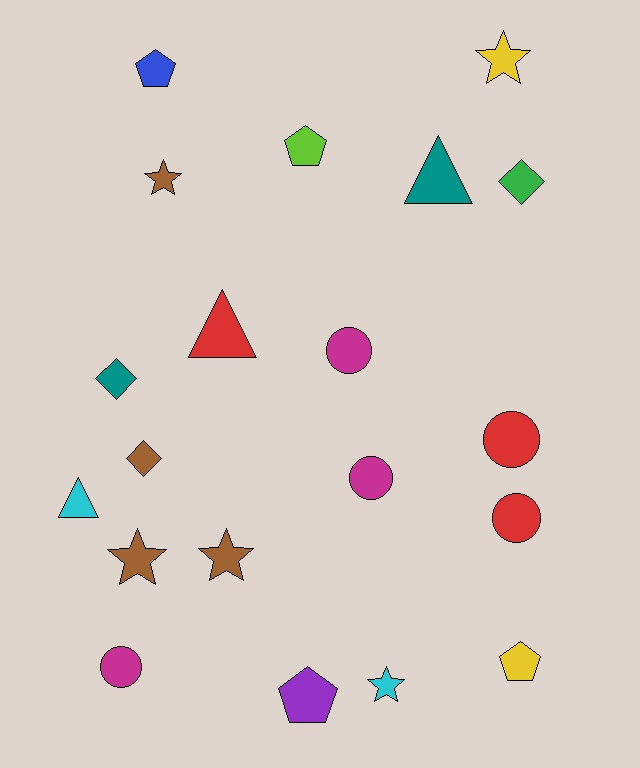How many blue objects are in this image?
There is 1 blue object.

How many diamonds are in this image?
There are 3 diamonds.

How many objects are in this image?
There are 20 objects.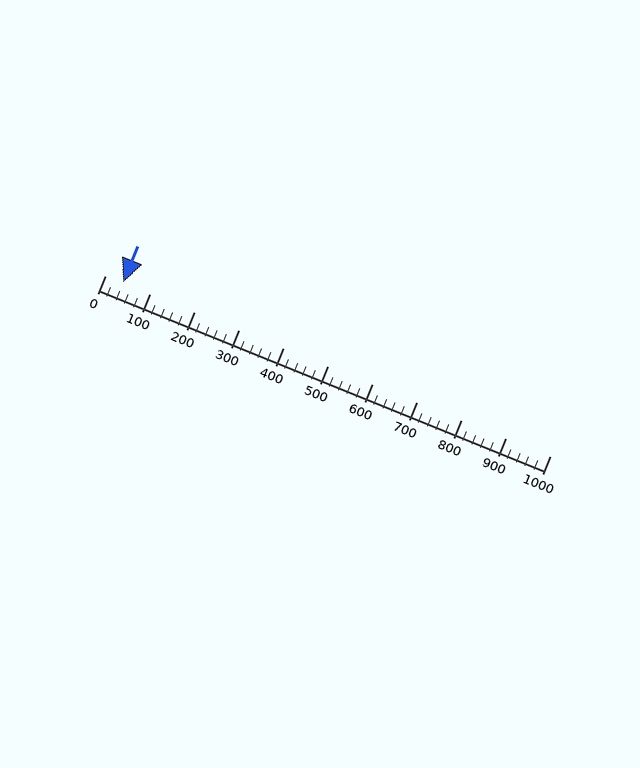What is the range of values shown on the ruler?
The ruler shows values from 0 to 1000.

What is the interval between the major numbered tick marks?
The major tick marks are spaced 100 units apart.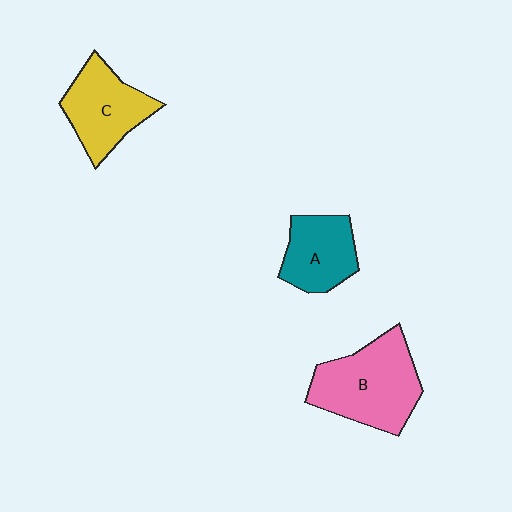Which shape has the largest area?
Shape B (pink).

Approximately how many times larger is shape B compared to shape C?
Approximately 1.3 times.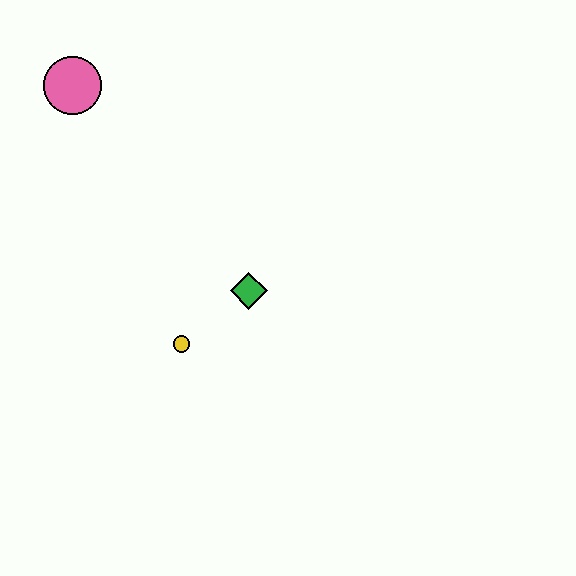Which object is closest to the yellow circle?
The green diamond is closest to the yellow circle.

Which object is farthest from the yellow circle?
The pink circle is farthest from the yellow circle.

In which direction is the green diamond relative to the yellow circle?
The green diamond is to the right of the yellow circle.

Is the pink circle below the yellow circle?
No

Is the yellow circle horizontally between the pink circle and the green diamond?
Yes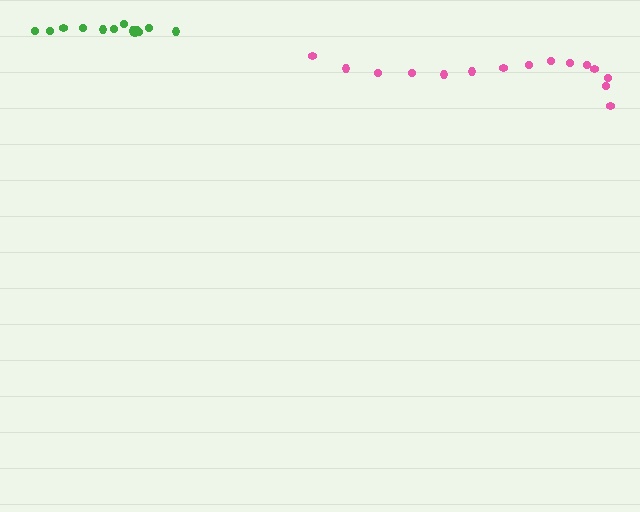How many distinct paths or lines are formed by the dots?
There are 2 distinct paths.